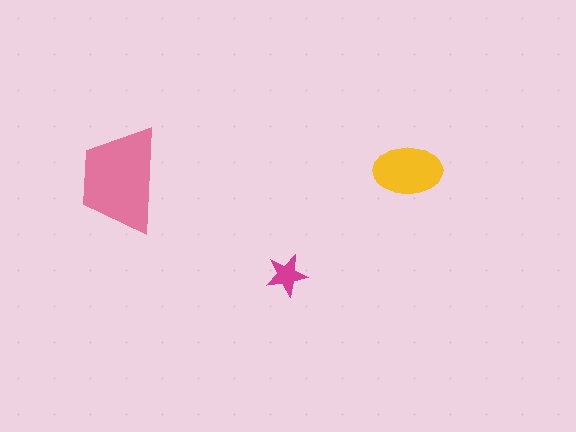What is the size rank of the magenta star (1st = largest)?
3rd.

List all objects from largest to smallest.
The pink trapezoid, the yellow ellipse, the magenta star.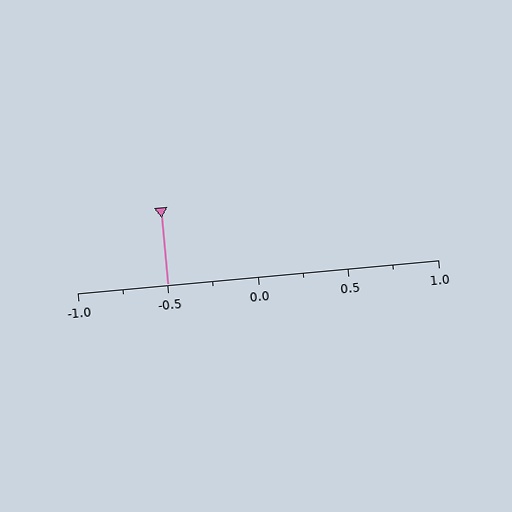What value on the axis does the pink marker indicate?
The marker indicates approximately -0.5.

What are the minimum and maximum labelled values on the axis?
The axis runs from -1.0 to 1.0.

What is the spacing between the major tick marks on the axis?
The major ticks are spaced 0.5 apart.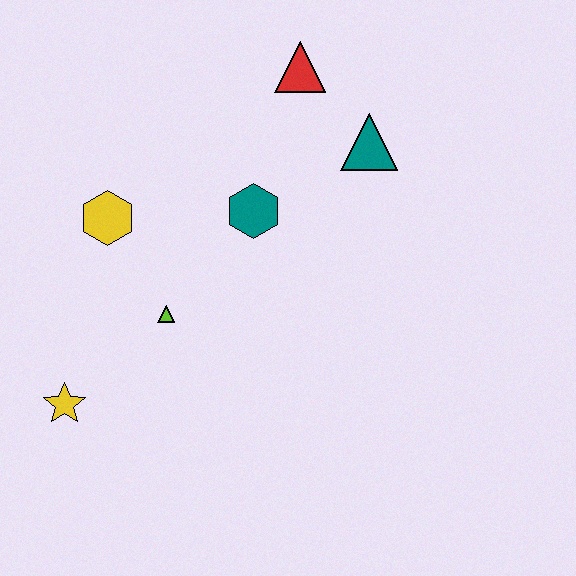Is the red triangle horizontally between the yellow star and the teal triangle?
Yes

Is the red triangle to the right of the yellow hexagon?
Yes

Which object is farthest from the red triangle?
The yellow star is farthest from the red triangle.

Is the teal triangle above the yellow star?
Yes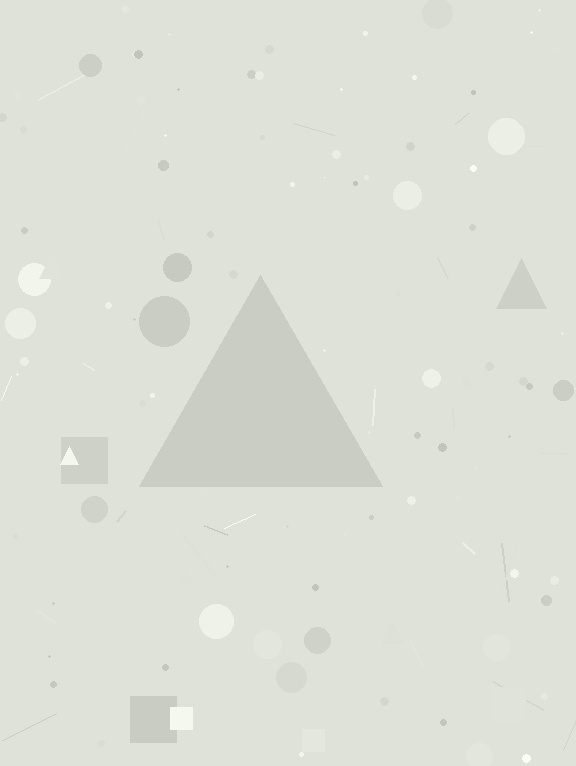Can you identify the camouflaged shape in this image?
The camouflaged shape is a triangle.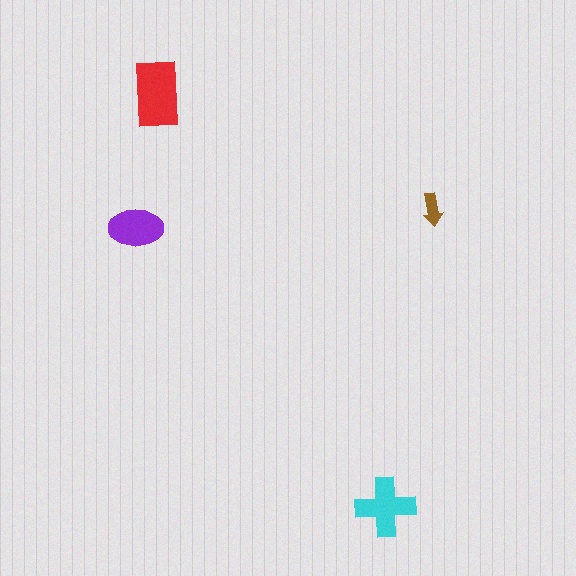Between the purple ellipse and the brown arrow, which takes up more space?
The purple ellipse.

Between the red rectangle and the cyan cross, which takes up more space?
The red rectangle.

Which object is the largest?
The red rectangle.